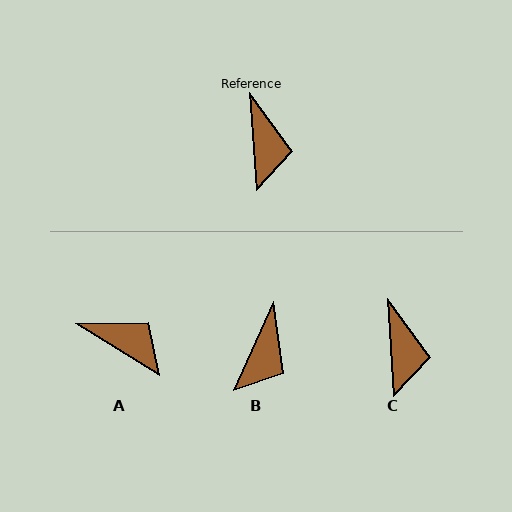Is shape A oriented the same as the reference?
No, it is off by about 54 degrees.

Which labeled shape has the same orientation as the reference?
C.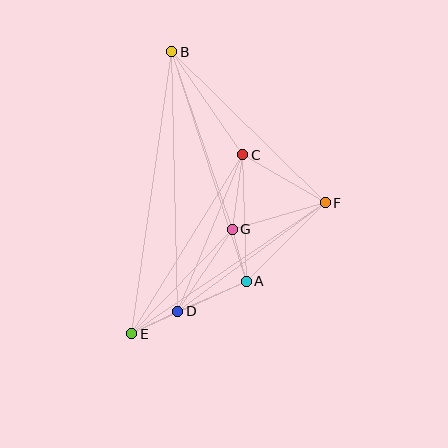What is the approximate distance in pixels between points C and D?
The distance between C and D is approximately 169 pixels.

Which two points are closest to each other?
Points D and E are closest to each other.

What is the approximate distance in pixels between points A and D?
The distance between A and D is approximately 75 pixels.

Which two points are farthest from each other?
Points B and E are farthest from each other.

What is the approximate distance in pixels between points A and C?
The distance between A and C is approximately 127 pixels.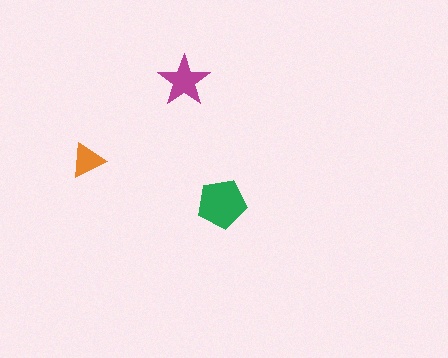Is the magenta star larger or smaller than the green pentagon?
Smaller.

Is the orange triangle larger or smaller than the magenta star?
Smaller.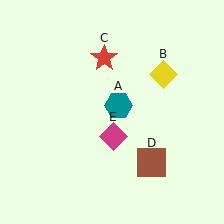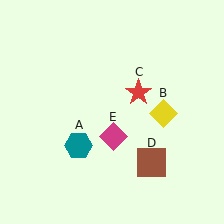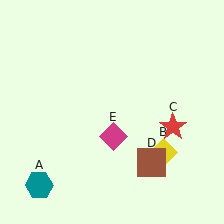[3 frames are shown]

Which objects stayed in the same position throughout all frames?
Brown square (object D) and magenta diamond (object E) remained stationary.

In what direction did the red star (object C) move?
The red star (object C) moved down and to the right.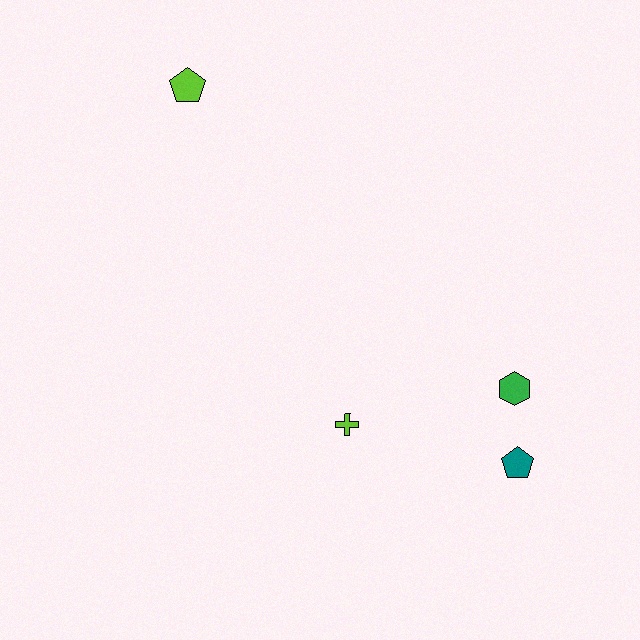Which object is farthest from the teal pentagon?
The lime pentagon is farthest from the teal pentagon.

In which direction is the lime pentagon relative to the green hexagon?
The lime pentagon is to the left of the green hexagon.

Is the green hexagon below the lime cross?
No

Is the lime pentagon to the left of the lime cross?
Yes